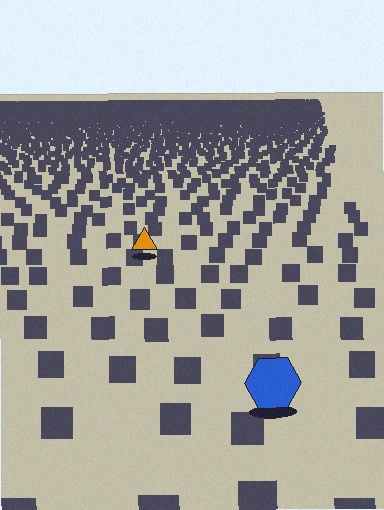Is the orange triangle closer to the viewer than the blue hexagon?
No. The blue hexagon is closer — you can tell from the texture gradient: the ground texture is coarser near it.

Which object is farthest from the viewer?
The orange triangle is farthest from the viewer. It appears smaller and the ground texture around it is denser.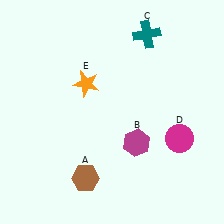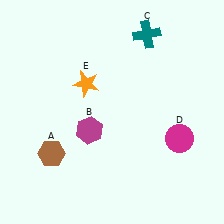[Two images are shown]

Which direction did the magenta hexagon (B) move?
The magenta hexagon (B) moved left.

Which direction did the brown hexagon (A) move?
The brown hexagon (A) moved left.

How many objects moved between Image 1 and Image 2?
2 objects moved between the two images.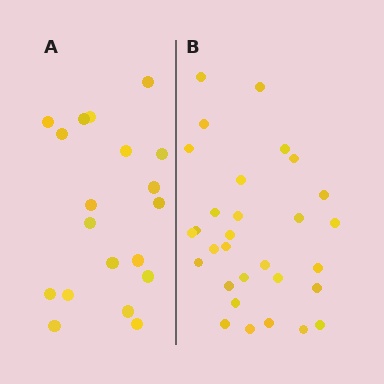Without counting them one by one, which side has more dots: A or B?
Region B (the right region) has more dots.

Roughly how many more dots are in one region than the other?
Region B has roughly 12 or so more dots than region A.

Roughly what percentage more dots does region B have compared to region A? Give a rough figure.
About 60% more.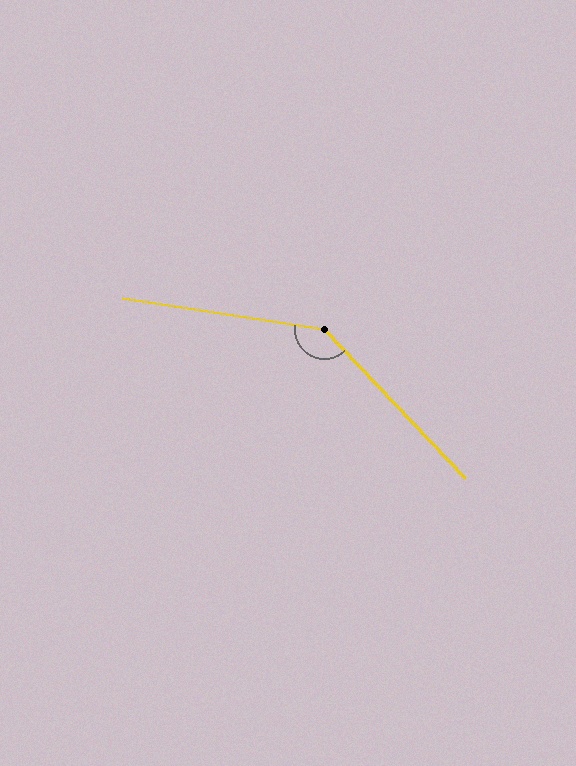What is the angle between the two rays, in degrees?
Approximately 142 degrees.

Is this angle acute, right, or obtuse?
It is obtuse.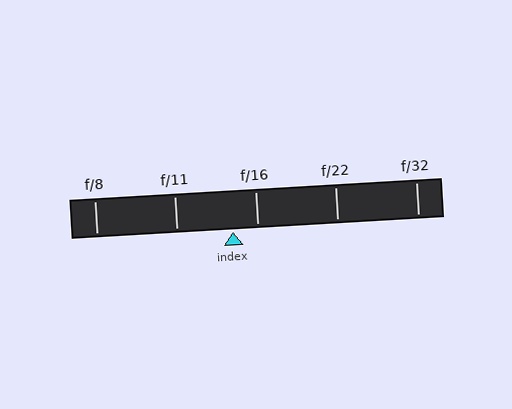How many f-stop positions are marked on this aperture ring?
There are 5 f-stop positions marked.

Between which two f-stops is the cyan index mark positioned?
The index mark is between f/11 and f/16.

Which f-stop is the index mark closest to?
The index mark is closest to f/16.